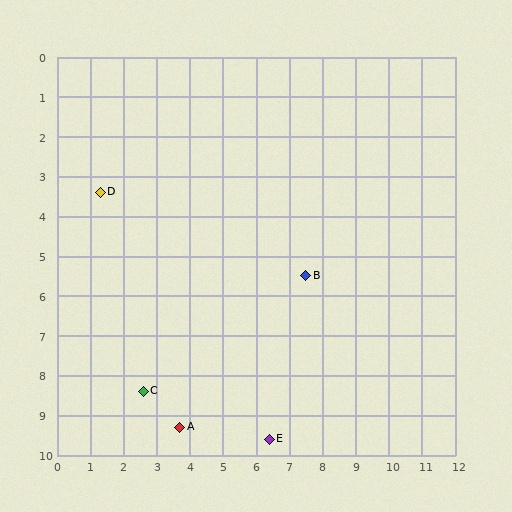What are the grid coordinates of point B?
Point B is at approximately (7.5, 5.5).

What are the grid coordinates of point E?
Point E is at approximately (6.4, 9.6).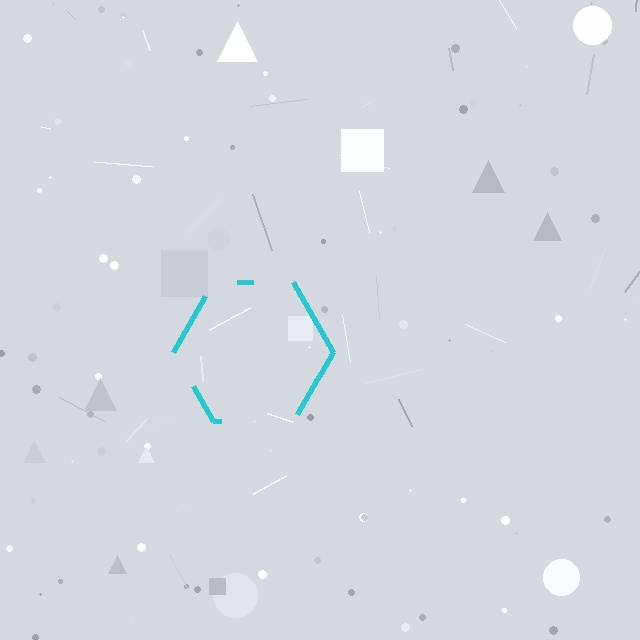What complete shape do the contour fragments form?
The contour fragments form a hexagon.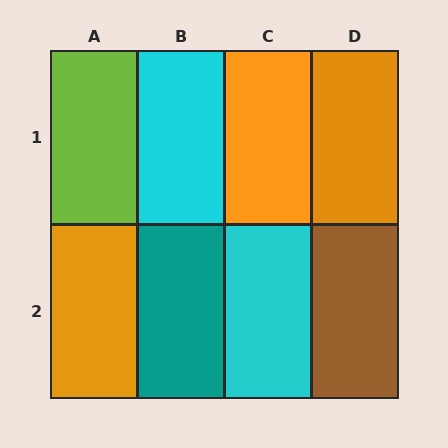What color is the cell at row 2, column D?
Brown.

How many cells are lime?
1 cell is lime.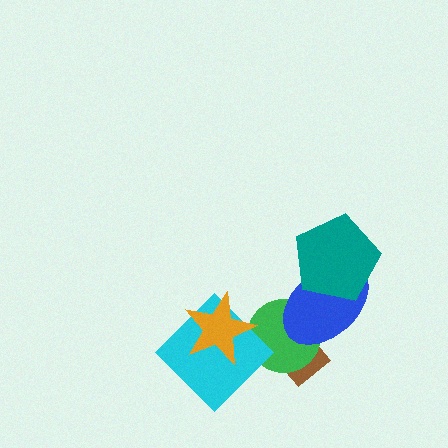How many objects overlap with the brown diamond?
2 objects overlap with the brown diamond.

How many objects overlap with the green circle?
3 objects overlap with the green circle.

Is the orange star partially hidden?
No, no other shape covers it.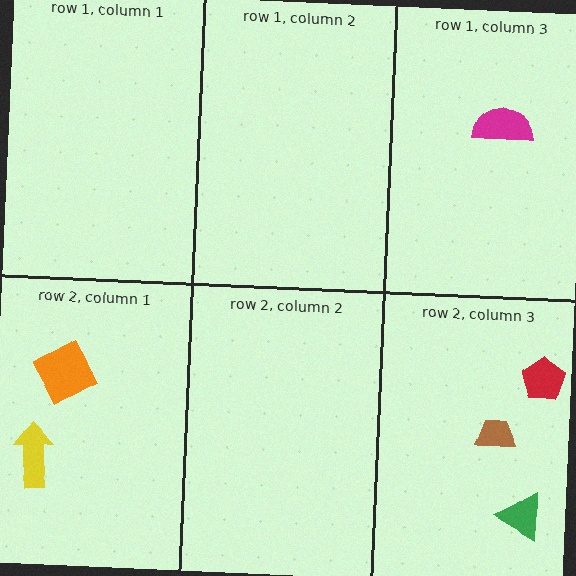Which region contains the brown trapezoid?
The row 2, column 3 region.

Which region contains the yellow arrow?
The row 2, column 1 region.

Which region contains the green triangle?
The row 2, column 3 region.